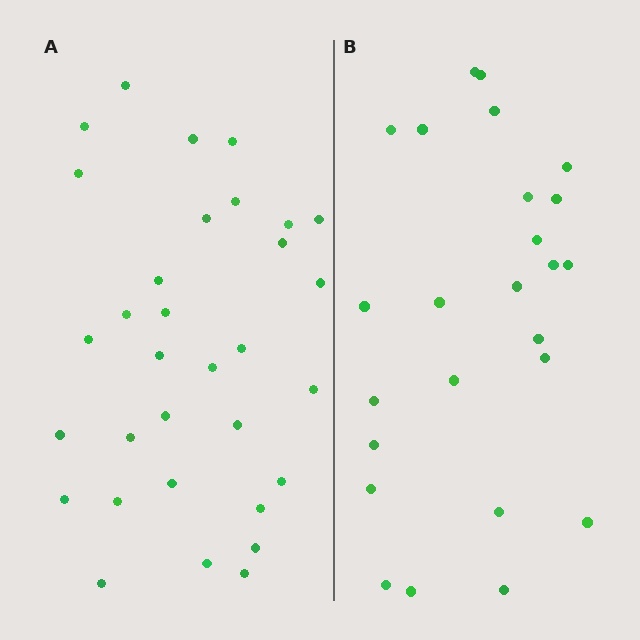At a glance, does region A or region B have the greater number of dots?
Region A (the left region) has more dots.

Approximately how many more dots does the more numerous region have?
Region A has roughly 8 or so more dots than region B.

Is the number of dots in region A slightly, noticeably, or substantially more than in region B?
Region A has noticeably more, but not dramatically so. The ratio is roughly 1.3 to 1.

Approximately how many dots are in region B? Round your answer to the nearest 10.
About 20 dots. (The exact count is 25, which rounds to 20.)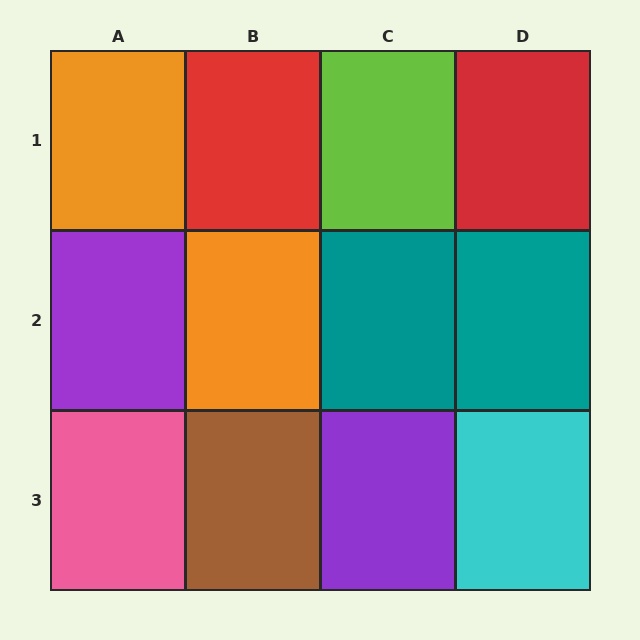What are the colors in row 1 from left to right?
Orange, red, lime, red.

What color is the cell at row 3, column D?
Cyan.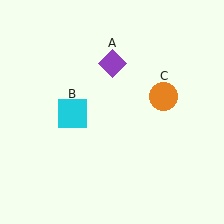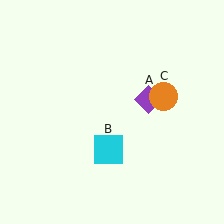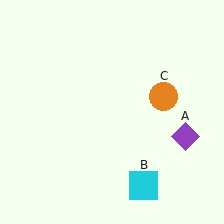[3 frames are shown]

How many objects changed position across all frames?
2 objects changed position: purple diamond (object A), cyan square (object B).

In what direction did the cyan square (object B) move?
The cyan square (object B) moved down and to the right.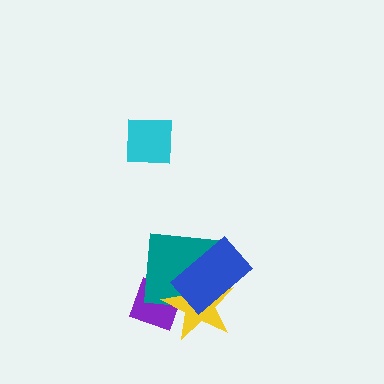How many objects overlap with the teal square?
3 objects overlap with the teal square.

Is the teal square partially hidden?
Yes, it is partially covered by another shape.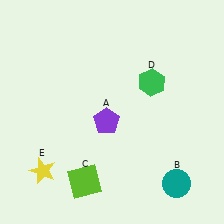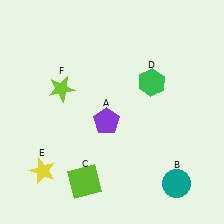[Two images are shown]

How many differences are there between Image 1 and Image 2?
There is 1 difference between the two images.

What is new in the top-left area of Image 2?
A lime star (F) was added in the top-left area of Image 2.